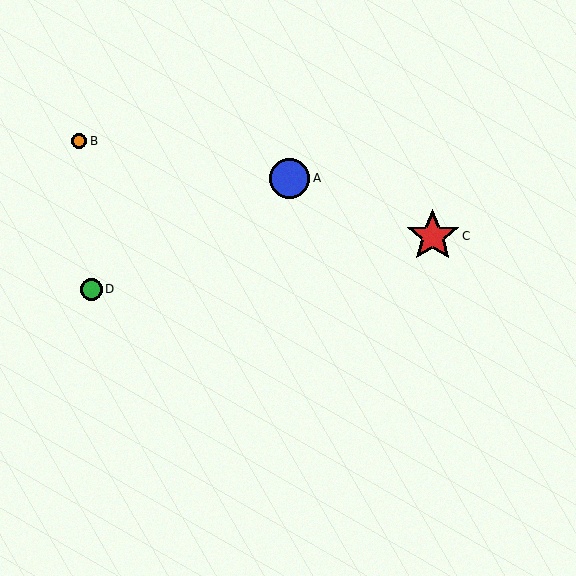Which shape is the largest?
The red star (labeled C) is the largest.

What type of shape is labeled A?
Shape A is a blue circle.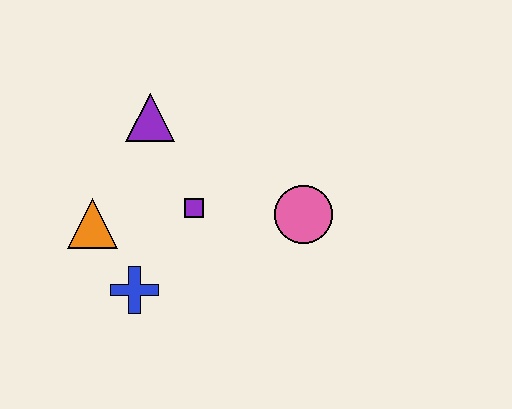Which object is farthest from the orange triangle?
The pink circle is farthest from the orange triangle.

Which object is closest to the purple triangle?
The purple square is closest to the purple triangle.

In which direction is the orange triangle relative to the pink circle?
The orange triangle is to the left of the pink circle.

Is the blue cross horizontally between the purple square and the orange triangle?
Yes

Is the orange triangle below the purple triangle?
Yes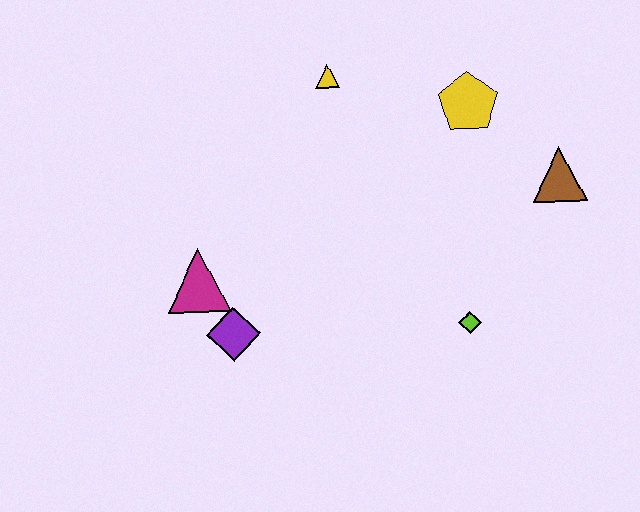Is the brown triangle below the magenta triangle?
No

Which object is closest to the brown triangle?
The yellow pentagon is closest to the brown triangle.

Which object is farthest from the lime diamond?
The yellow triangle is farthest from the lime diamond.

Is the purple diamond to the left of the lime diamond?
Yes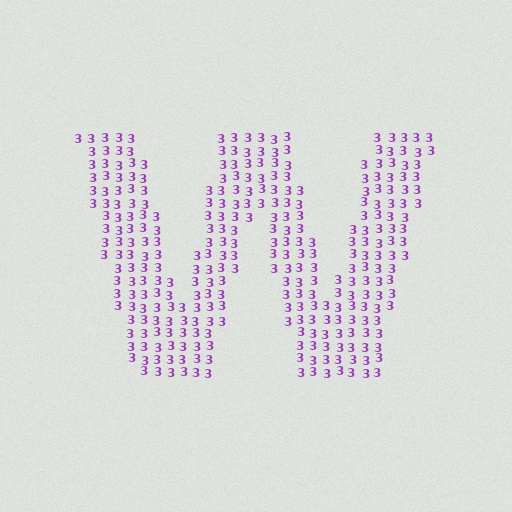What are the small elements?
The small elements are digit 3's.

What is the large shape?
The large shape is the letter W.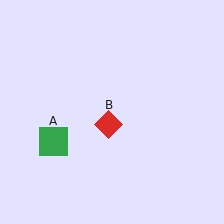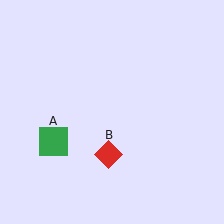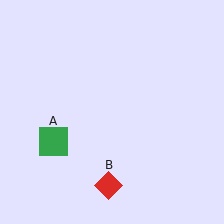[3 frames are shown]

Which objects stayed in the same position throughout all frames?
Green square (object A) remained stationary.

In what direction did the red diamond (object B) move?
The red diamond (object B) moved down.